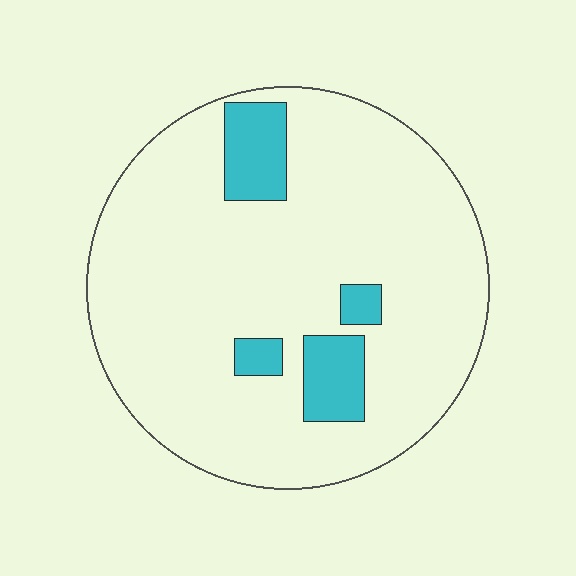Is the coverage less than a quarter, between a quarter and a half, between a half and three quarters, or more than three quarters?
Less than a quarter.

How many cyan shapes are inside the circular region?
4.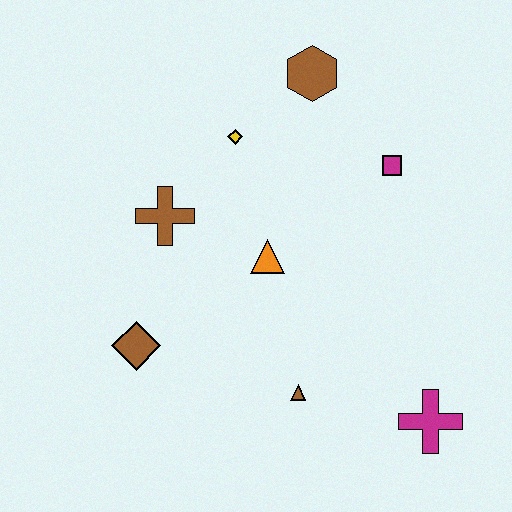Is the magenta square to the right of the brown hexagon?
Yes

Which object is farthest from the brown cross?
The magenta cross is farthest from the brown cross.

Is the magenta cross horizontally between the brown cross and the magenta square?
No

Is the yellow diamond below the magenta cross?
No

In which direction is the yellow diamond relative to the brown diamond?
The yellow diamond is above the brown diamond.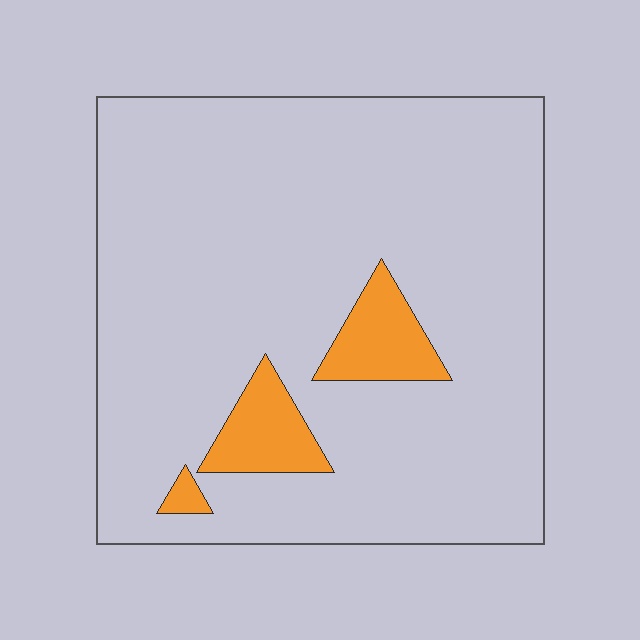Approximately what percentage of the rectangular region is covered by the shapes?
Approximately 10%.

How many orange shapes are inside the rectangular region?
3.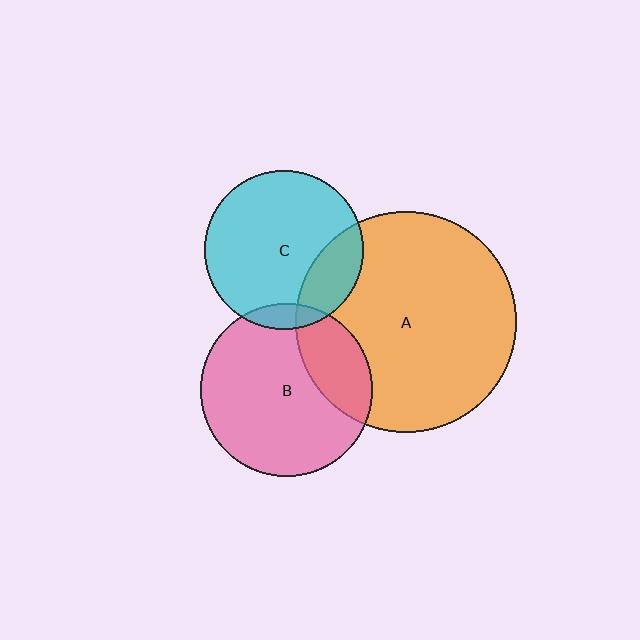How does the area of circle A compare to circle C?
Approximately 1.9 times.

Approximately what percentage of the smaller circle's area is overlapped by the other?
Approximately 25%.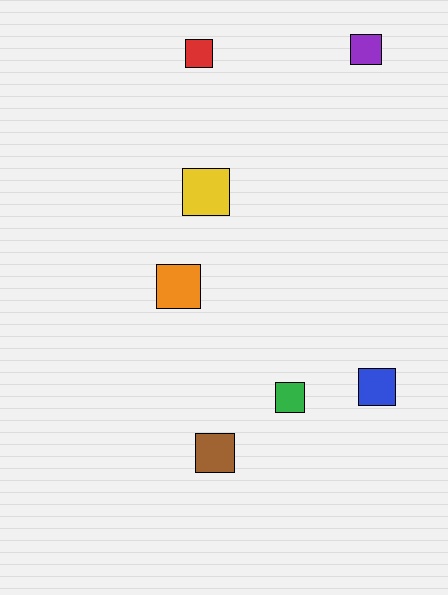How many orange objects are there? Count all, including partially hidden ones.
There is 1 orange object.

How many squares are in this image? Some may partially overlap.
There are 7 squares.